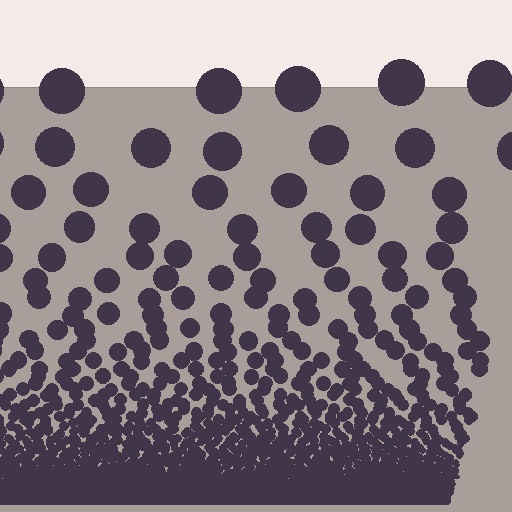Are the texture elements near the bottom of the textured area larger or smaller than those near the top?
Smaller. The gradient is inverted — elements near the bottom are smaller and denser.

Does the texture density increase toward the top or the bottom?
Density increases toward the bottom.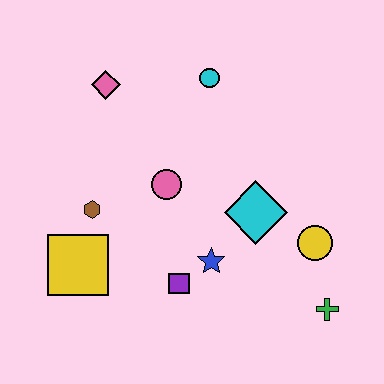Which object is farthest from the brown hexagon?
The green cross is farthest from the brown hexagon.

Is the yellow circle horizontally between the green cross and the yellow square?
Yes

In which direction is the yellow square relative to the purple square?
The yellow square is to the left of the purple square.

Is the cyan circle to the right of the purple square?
Yes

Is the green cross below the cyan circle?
Yes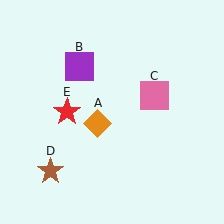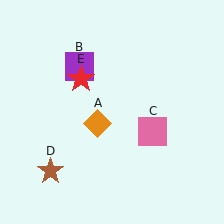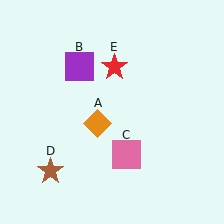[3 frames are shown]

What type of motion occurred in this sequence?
The pink square (object C), red star (object E) rotated clockwise around the center of the scene.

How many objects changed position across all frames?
2 objects changed position: pink square (object C), red star (object E).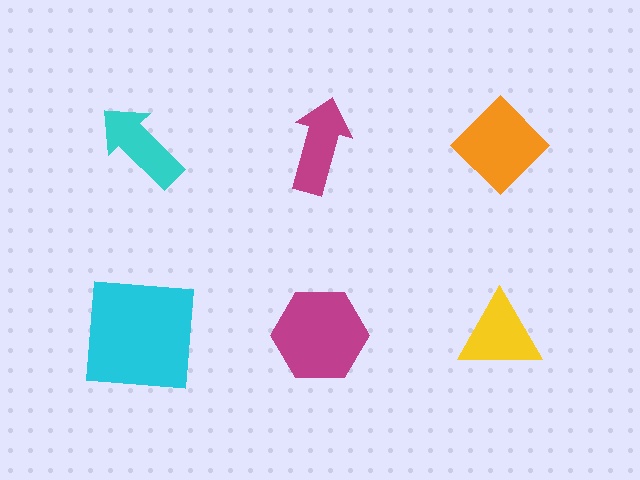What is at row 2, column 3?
A yellow triangle.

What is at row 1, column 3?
An orange diamond.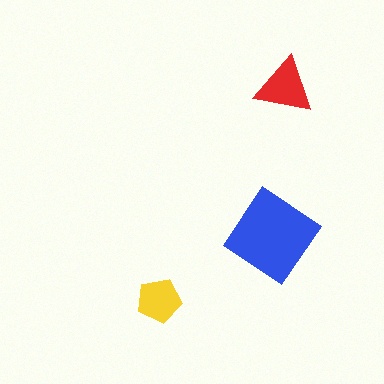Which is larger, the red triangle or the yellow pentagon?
The red triangle.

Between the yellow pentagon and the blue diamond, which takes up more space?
The blue diamond.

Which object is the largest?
The blue diamond.